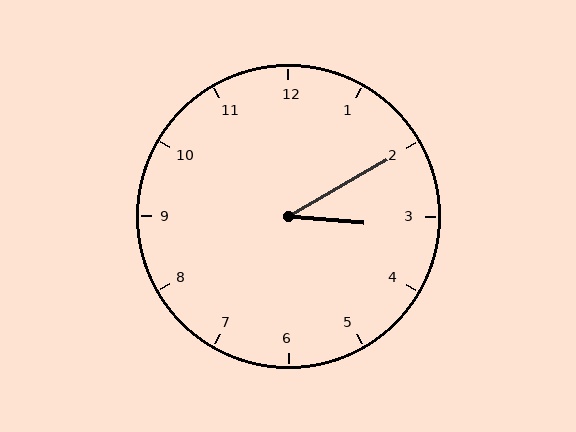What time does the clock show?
3:10.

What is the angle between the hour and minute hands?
Approximately 35 degrees.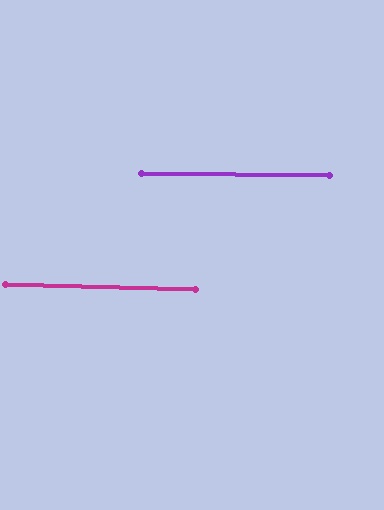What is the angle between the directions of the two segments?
Approximately 1 degree.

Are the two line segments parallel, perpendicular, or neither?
Parallel — their directions differ by only 1.1°.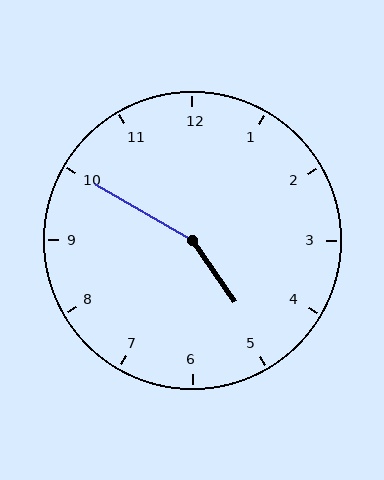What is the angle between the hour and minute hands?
Approximately 155 degrees.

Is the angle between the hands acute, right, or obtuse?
It is obtuse.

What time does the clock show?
4:50.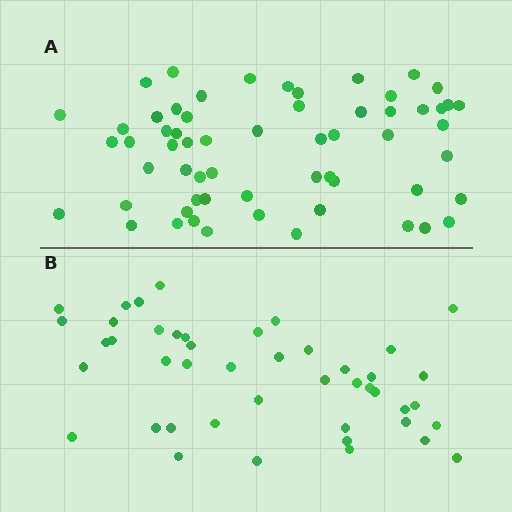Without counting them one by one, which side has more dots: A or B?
Region A (the top region) has more dots.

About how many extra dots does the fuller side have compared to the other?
Region A has approximately 15 more dots than region B.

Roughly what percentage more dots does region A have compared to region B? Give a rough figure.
About 35% more.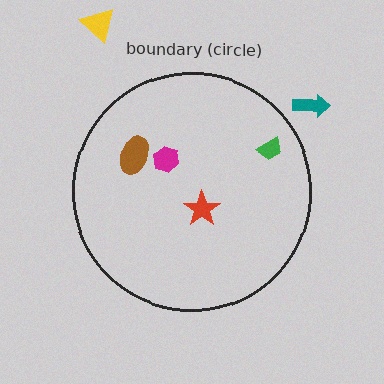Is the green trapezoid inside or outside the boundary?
Inside.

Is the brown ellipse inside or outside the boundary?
Inside.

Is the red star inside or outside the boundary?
Inside.